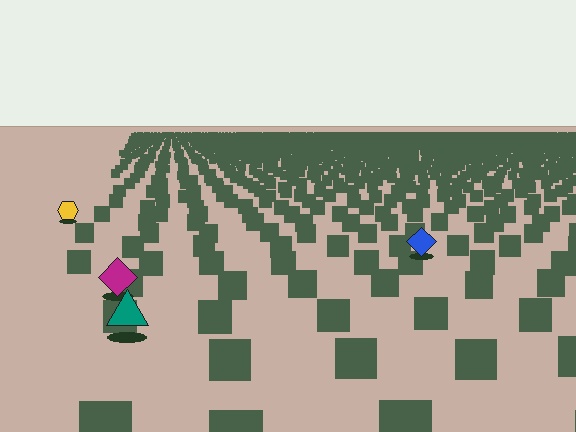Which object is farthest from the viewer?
The yellow hexagon is farthest from the viewer. It appears smaller and the ground texture around it is denser.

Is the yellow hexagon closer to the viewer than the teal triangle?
No. The teal triangle is closer — you can tell from the texture gradient: the ground texture is coarser near it.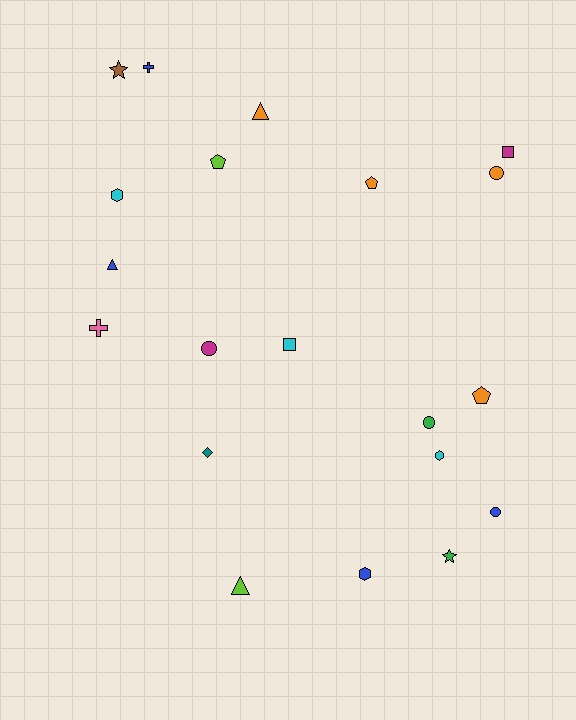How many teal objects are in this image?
There is 1 teal object.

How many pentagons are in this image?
There are 3 pentagons.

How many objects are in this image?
There are 20 objects.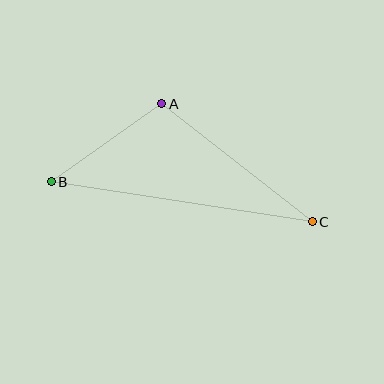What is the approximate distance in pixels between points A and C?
The distance between A and C is approximately 191 pixels.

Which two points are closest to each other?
Points A and B are closest to each other.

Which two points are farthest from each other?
Points B and C are farthest from each other.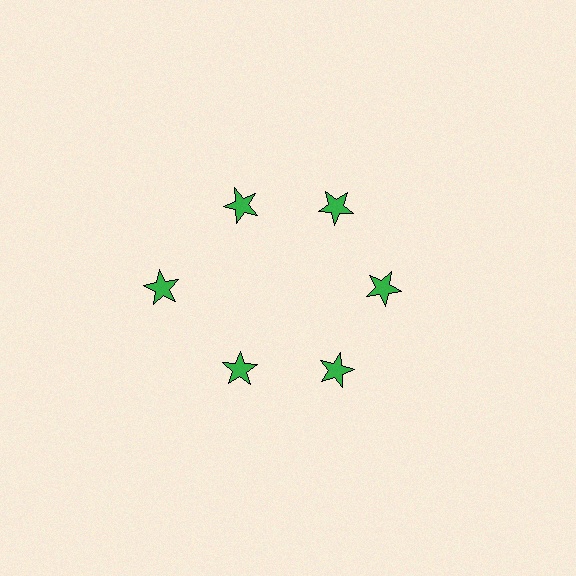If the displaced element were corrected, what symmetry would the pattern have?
It would have 6-fold rotational symmetry — the pattern would map onto itself every 60 degrees.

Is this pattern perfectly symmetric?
No. The 6 green stars are arranged in a ring, but one element near the 9 o'clock position is pushed outward from the center, breaking the 6-fold rotational symmetry.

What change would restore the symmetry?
The symmetry would be restored by moving it inward, back onto the ring so that all 6 stars sit at equal angles and equal distance from the center.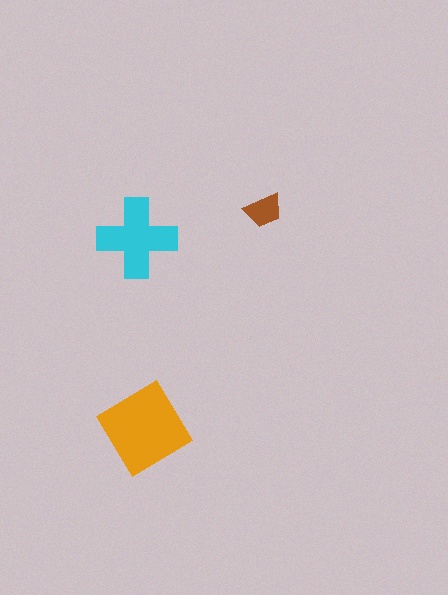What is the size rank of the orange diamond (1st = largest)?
1st.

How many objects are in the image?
There are 3 objects in the image.